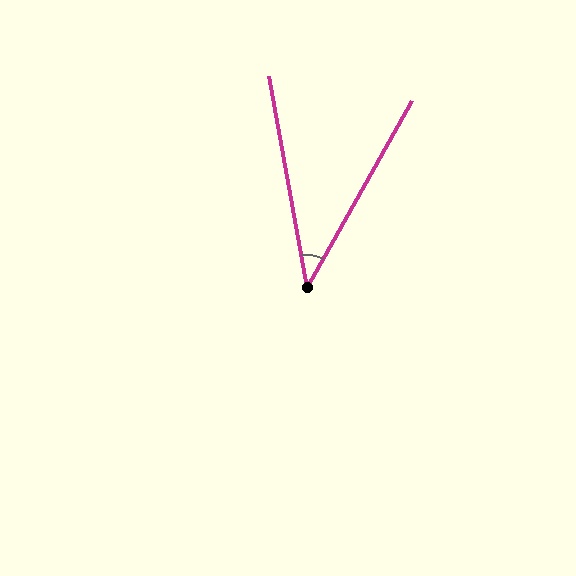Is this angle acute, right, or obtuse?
It is acute.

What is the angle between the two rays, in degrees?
Approximately 39 degrees.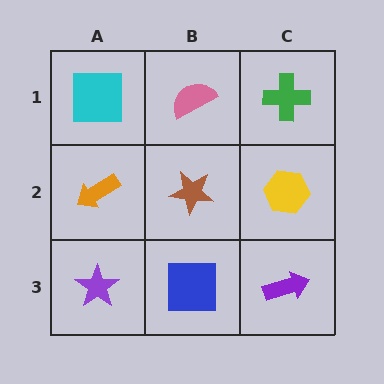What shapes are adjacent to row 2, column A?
A cyan square (row 1, column A), a purple star (row 3, column A), a brown star (row 2, column B).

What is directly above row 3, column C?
A yellow hexagon.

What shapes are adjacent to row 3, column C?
A yellow hexagon (row 2, column C), a blue square (row 3, column B).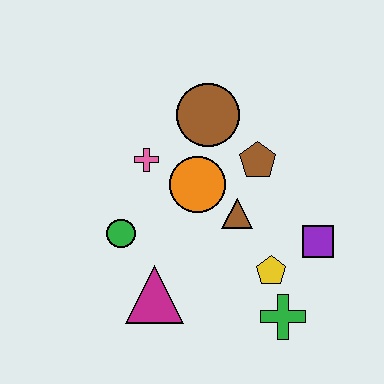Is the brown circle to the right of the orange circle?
Yes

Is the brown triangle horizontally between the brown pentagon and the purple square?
No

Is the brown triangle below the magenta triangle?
No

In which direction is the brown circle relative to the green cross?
The brown circle is above the green cross.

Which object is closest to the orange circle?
The brown triangle is closest to the orange circle.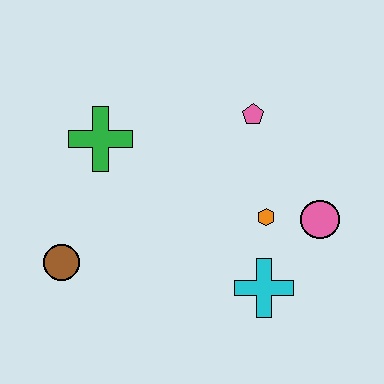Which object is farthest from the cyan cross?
The green cross is farthest from the cyan cross.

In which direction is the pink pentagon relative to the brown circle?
The pink pentagon is to the right of the brown circle.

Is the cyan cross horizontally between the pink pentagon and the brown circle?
No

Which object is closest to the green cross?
The brown circle is closest to the green cross.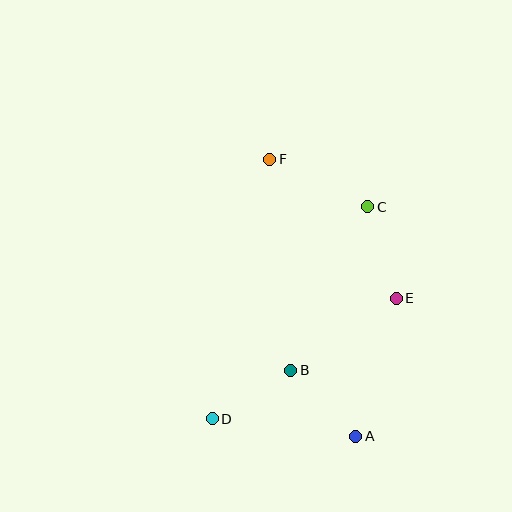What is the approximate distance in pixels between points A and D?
The distance between A and D is approximately 145 pixels.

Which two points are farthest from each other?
Points A and F are farthest from each other.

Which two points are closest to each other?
Points B and D are closest to each other.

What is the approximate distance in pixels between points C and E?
The distance between C and E is approximately 96 pixels.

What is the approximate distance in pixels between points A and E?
The distance between A and E is approximately 143 pixels.